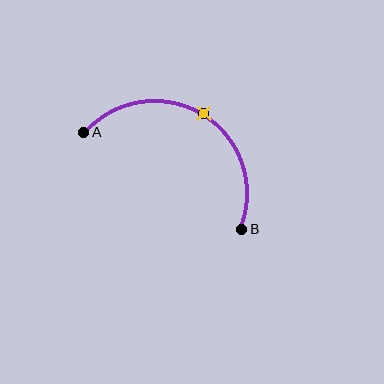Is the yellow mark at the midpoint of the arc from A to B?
Yes. The yellow mark lies on the arc at equal arc-length from both A and B — it is the arc midpoint.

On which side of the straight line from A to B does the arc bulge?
The arc bulges above the straight line connecting A and B.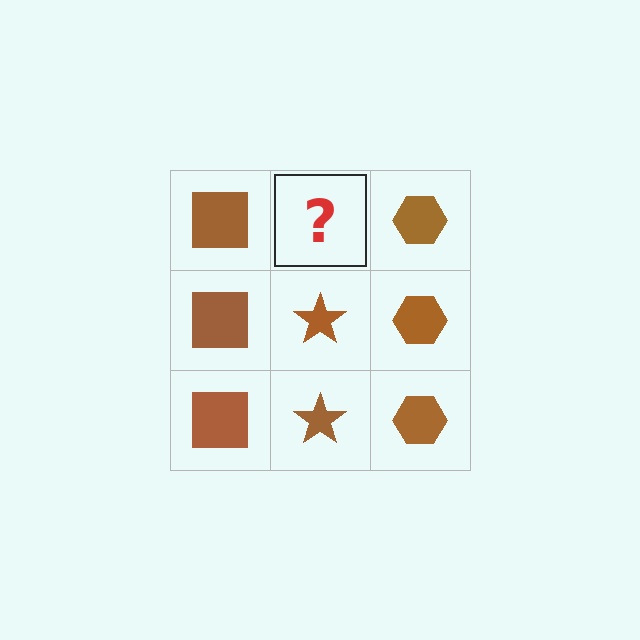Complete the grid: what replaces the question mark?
The question mark should be replaced with a brown star.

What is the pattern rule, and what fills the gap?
The rule is that each column has a consistent shape. The gap should be filled with a brown star.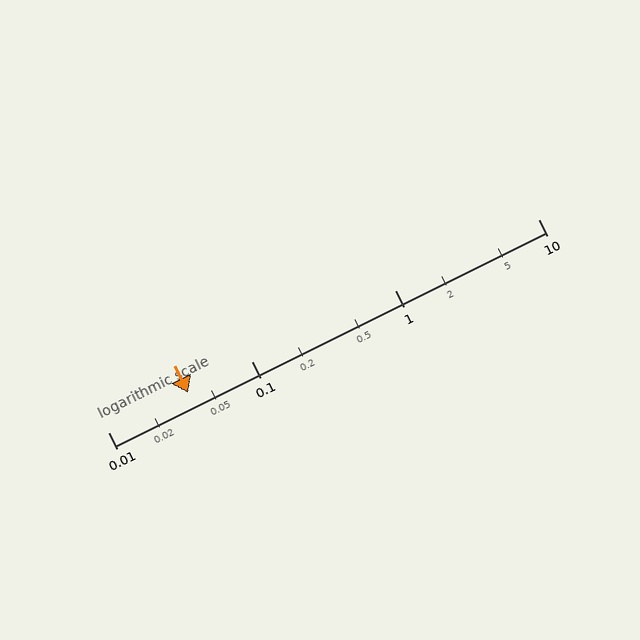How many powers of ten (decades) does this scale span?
The scale spans 3 decades, from 0.01 to 10.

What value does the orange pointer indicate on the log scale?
The pointer indicates approximately 0.036.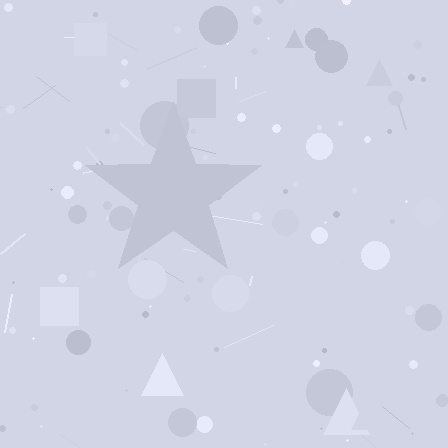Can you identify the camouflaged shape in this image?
The camouflaged shape is a star.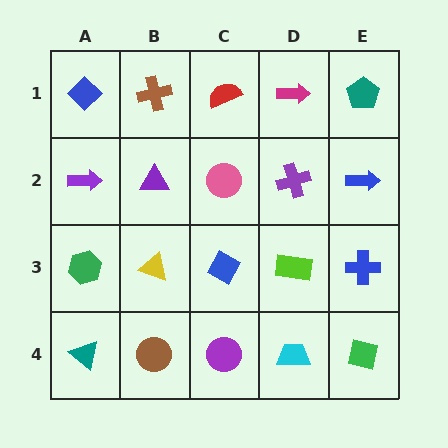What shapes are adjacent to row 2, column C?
A red semicircle (row 1, column C), a blue diamond (row 3, column C), a purple triangle (row 2, column B), a purple cross (row 2, column D).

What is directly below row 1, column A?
A purple arrow.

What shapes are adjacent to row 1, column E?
A blue arrow (row 2, column E), a magenta arrow (row 1, column D).